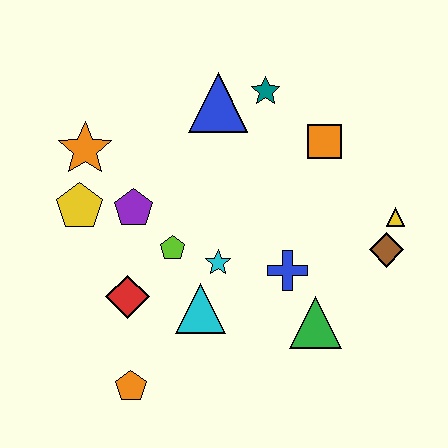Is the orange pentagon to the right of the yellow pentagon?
Yes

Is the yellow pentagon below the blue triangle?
Yes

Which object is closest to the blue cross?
The green triangle is closest to the blue cross.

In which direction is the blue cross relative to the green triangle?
The blue cross is above the green triangle.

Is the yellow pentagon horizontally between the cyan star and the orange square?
No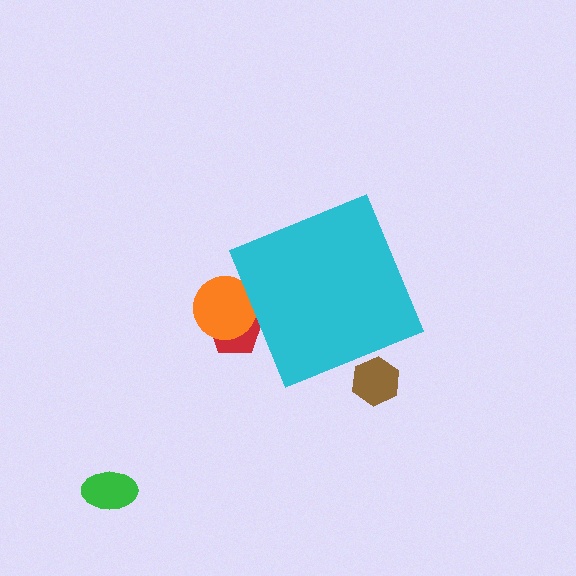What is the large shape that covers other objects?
A cyan diamond.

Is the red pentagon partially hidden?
Yes, the red pentagon is partially hidden behind the cyan diamond.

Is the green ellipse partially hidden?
No, the green ellipse is fully visible.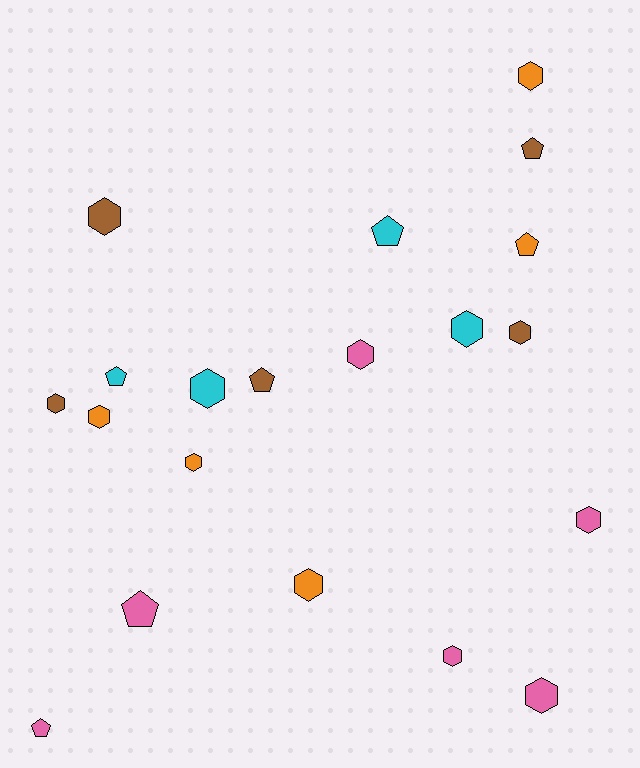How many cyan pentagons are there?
There are 2 cyan pentagons.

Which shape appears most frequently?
Hexagon, with 13 objects.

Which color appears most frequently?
Pink, with 6 objects.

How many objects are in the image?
There are 20 objects.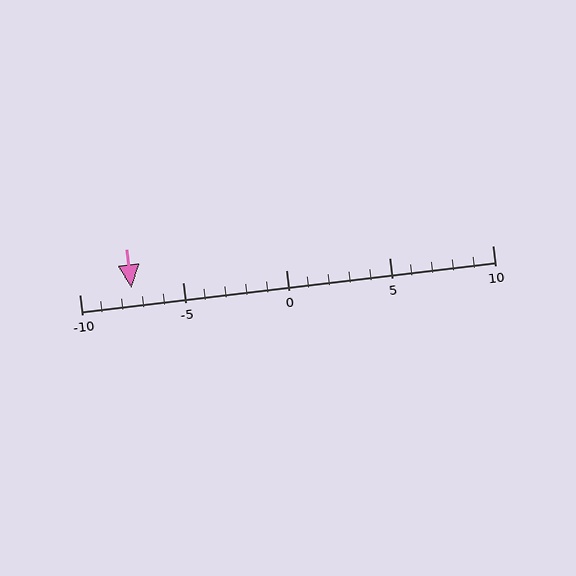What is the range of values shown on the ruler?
The ruler shows values from -10 to 10.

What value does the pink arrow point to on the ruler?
The pink arrow points to approximately -8.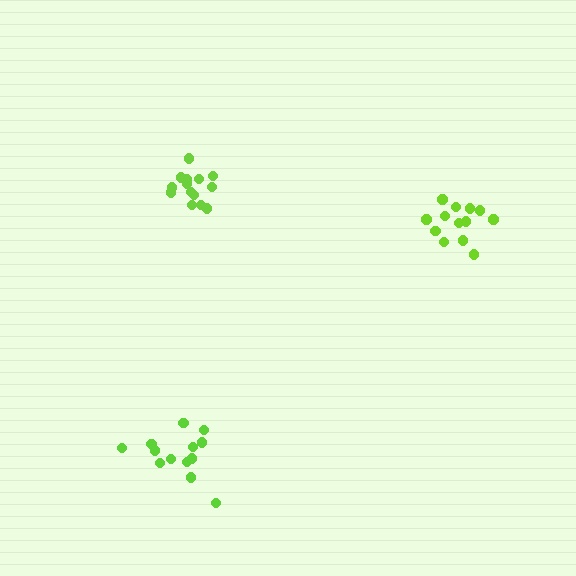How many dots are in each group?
Group 1: 14 dots, Group 2: 13 dots, Group 3: 14 dots (41 total).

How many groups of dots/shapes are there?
There are 3 groups.